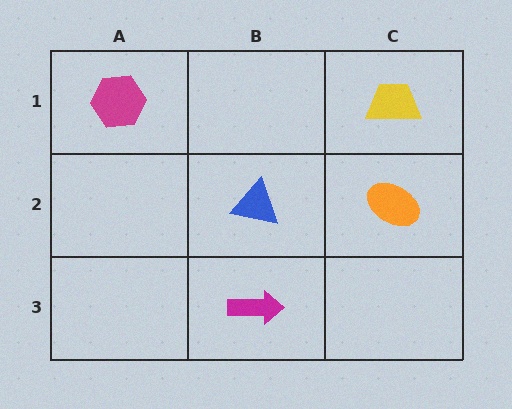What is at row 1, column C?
A yellow trapezoid.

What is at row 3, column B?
A magenta arrow.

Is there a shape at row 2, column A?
No, that cell is empty.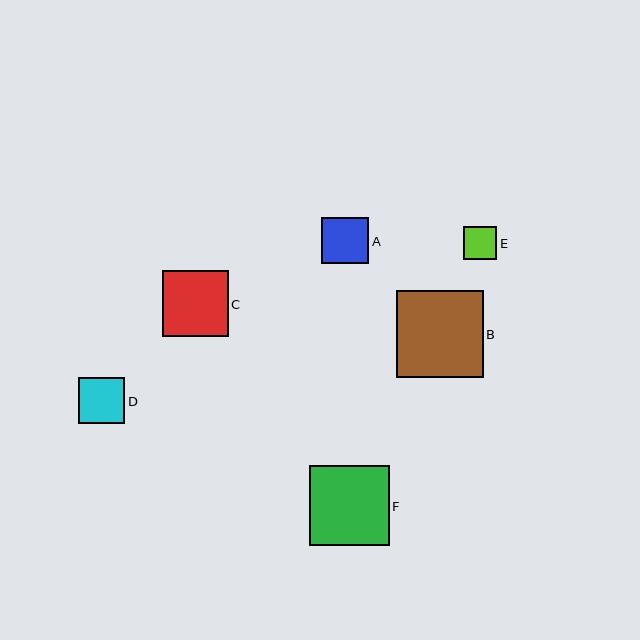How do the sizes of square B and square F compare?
Square B and square F are approximately the same size.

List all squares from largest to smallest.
From largest to smallest: B, F, C, A, D, E.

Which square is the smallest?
Square E is the smallest with a size of approximately 33 pixels.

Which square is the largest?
Square B is the largest with a size of approximately 87 pixels.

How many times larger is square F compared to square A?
Square F is approximately 1.7 times the size of square A.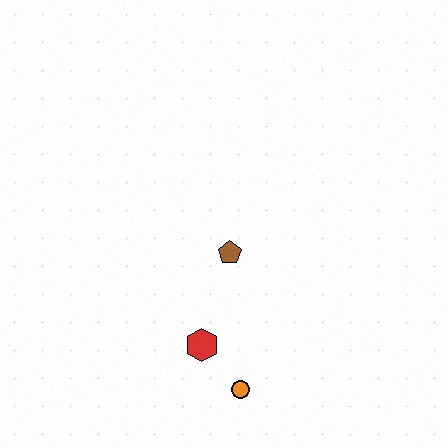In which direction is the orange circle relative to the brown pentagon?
The orange circle is below the brown pentagon.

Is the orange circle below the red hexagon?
Yes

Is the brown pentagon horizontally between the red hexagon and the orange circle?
Yes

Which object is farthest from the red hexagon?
The brown pentagon is farthest from the red hexagon.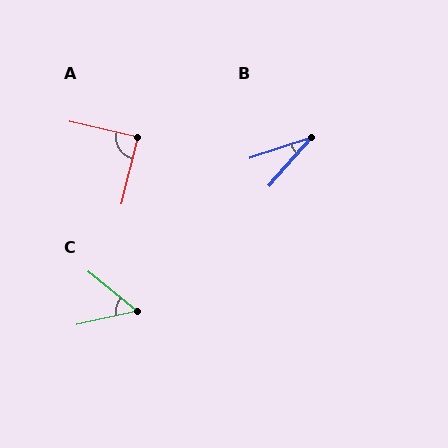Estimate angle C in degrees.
Approximately 52 degrees.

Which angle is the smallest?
B, at approximately 31 degrees.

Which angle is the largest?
A, at approximately 89 degrees.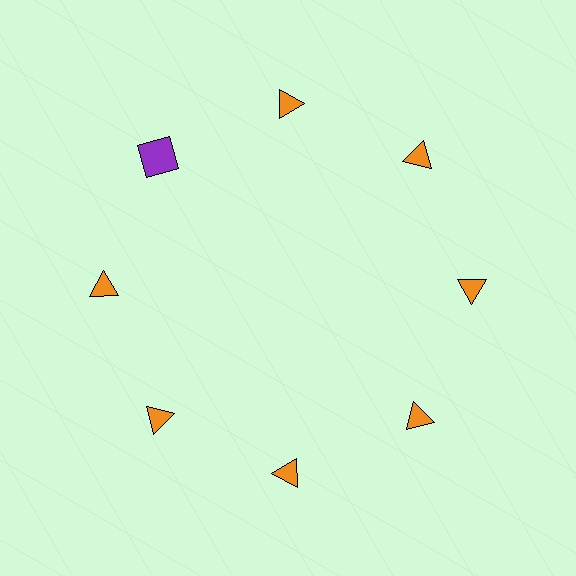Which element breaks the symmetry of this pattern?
The purple square at roughly the 10 o'clock position breaks the symmetry. All other shapes are orange triangles.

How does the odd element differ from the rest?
It differs in both color (purple instead of orange) and shape (square instead of triangle).